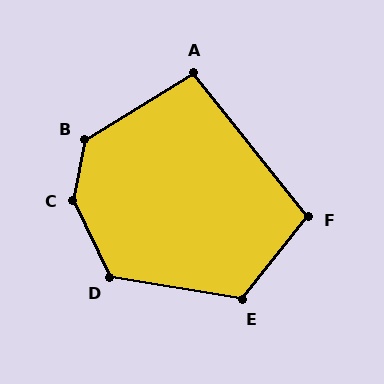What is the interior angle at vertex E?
Approximately 119 degrees (obtuse).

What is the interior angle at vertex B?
Approximately 133 degrees (obtuse).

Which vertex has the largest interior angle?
C, at approximately 144 degrees.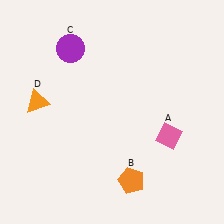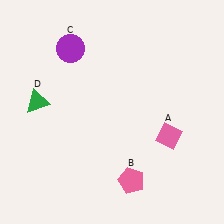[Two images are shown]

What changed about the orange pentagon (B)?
In Image 1, B is orange. In Image 2, it changed to pink.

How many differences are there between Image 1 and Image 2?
There are 2 differences between the two images.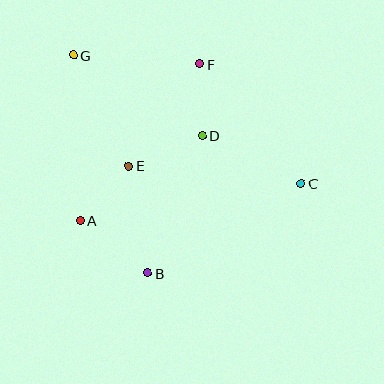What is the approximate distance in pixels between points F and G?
The distance between F and G is approximately 127 pixels.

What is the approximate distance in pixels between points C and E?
The distance between C and E is approximately 174 pixels.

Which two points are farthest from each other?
Points C and G are farthest from each other.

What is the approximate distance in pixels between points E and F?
The distance between E and F is approximately 124 pixels.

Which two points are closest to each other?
Points D and F are closest to each other.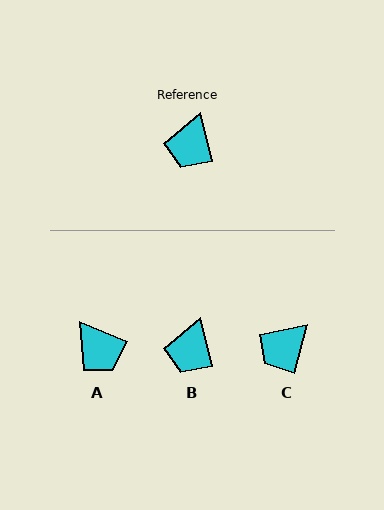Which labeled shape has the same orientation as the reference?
B.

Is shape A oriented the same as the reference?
No, it is off by about 54 degrees.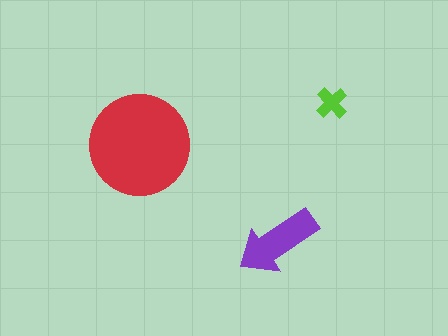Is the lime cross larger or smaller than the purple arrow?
Smaller.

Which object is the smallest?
The lime cross.